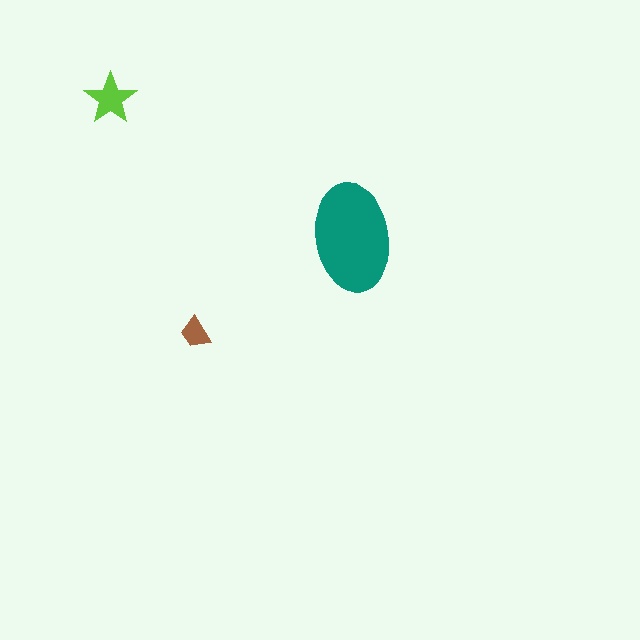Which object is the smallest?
The brown trapezoid.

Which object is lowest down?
The brown trapezoid is bottommost.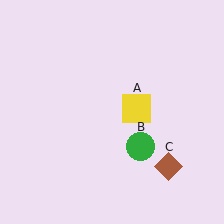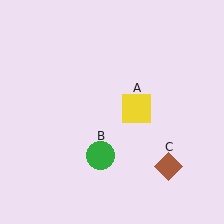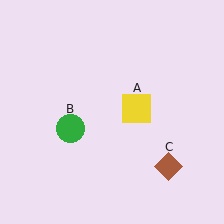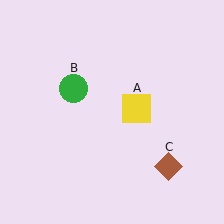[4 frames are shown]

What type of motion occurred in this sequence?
The green circle (object B) rotated clockwise around the center of the scene.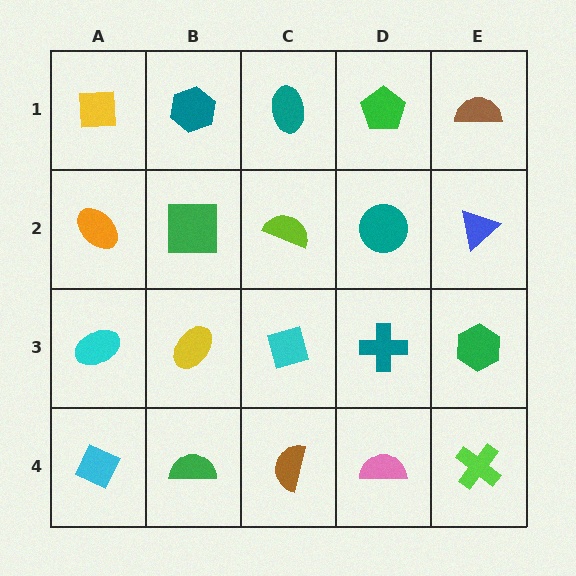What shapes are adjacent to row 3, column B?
A green square (row 2, column B), a green semicircle (row 4, column B), a cyan ellipse (row 3, column A), a cyan diamond (row 3, column C).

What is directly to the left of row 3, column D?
A cyan diamond.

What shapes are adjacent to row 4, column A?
A cyan ellipse (row 3, column A), a green semicircle (row 4, column B).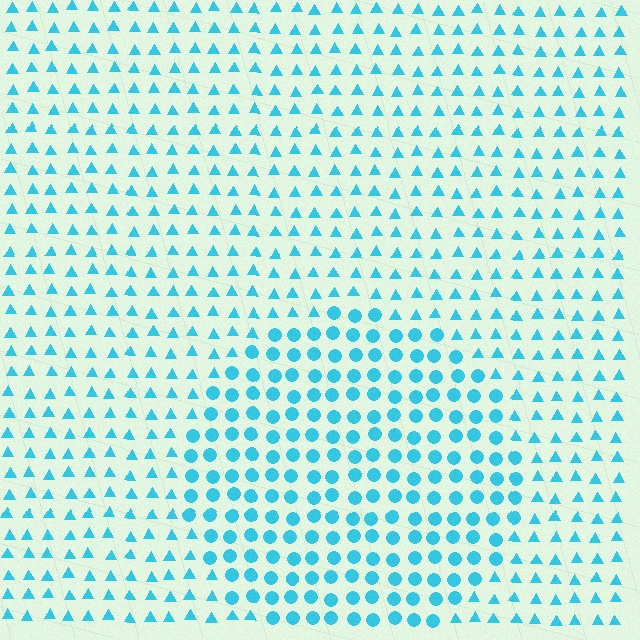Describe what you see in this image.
The image is filled with small cyan elements arranged in a uniform grid. A circle-shaped region contains circles, while the surrounding area contains triangles. The boundary is defined purely by the change in element shape.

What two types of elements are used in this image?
The image uses circles inside the circle region and triangles outside it.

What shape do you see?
I see a circle.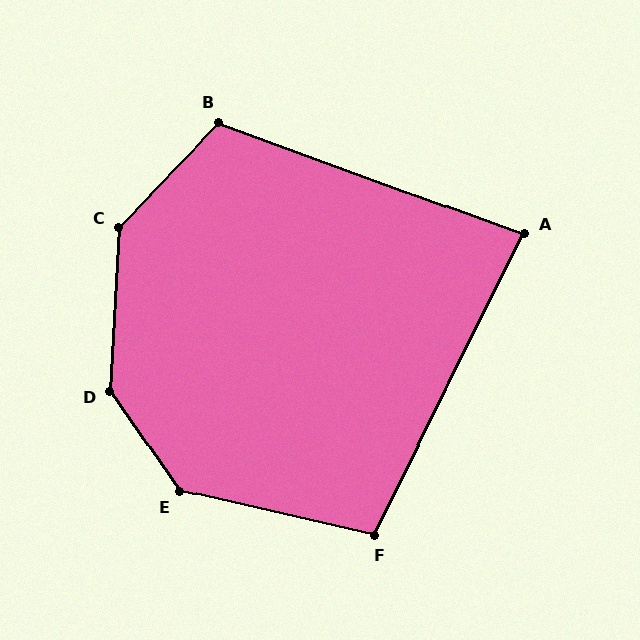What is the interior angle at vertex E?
Approximately 137 degrees (obtuse).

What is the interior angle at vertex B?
Approximately 114 degrees (obtuse).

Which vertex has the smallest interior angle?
A, at approximately 84 degrees.